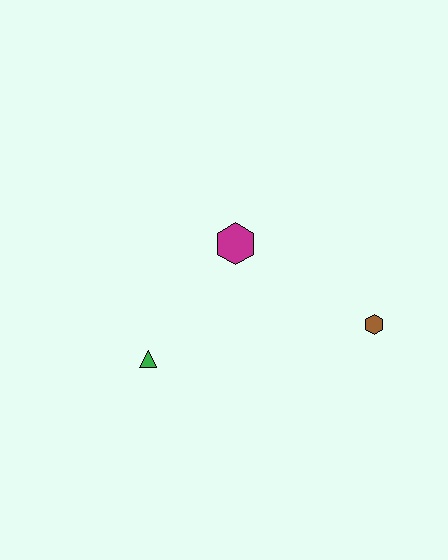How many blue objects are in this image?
There are no blue objects.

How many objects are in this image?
There are 3 objects.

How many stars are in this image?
There are no stars.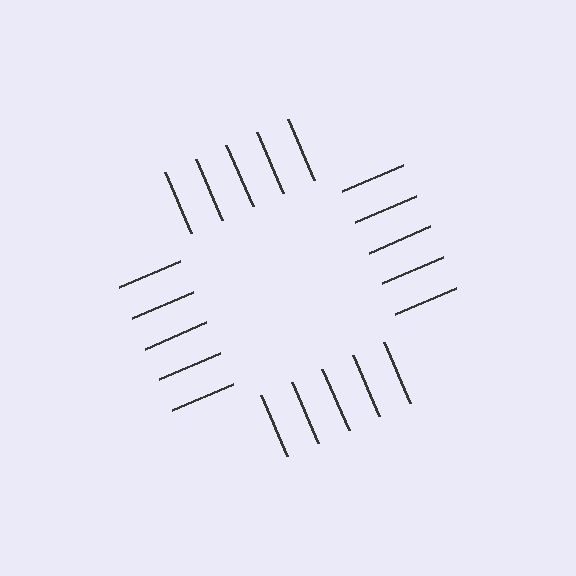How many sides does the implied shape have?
4 sides — the line-ends trace a square.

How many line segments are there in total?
20 — 5 along each of the 4 edges.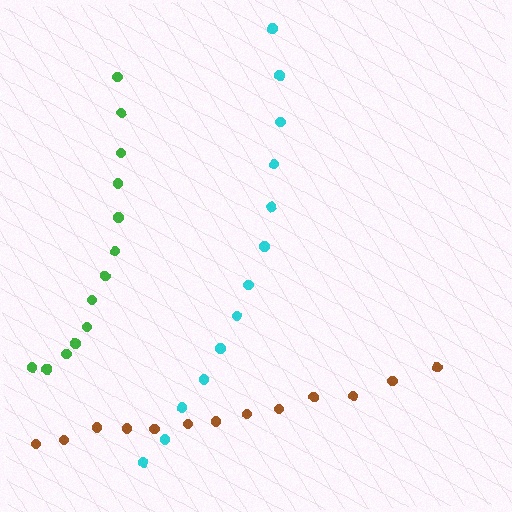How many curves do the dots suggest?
There are 3 distinct paths.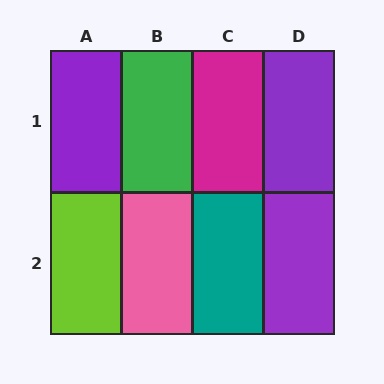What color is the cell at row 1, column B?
Green.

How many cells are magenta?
1 cell is magenta.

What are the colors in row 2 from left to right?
Lime, pink, teal, purple.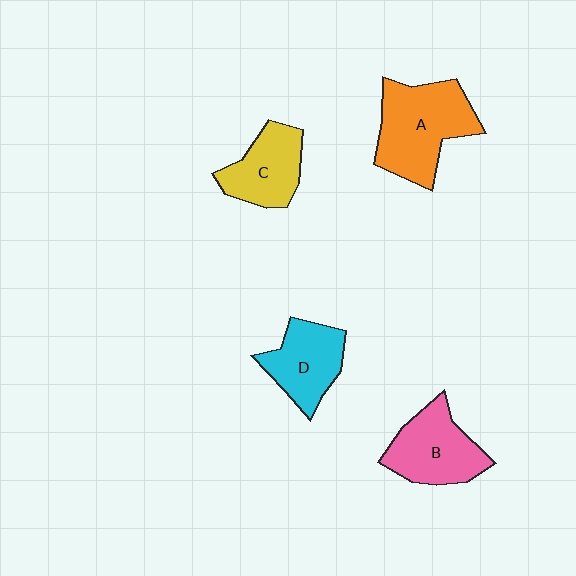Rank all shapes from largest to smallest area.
From largest to smallest: A (orange), B (pink), D (cyan), C (yellow).